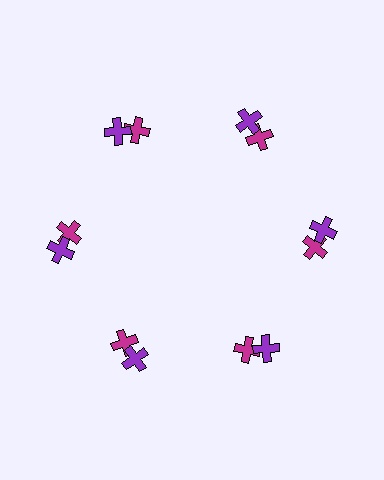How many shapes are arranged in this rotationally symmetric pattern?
There are 12 shapes, arranged in 6 groups of 2.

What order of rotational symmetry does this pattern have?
This pattern has 6-fold rotational symmetry.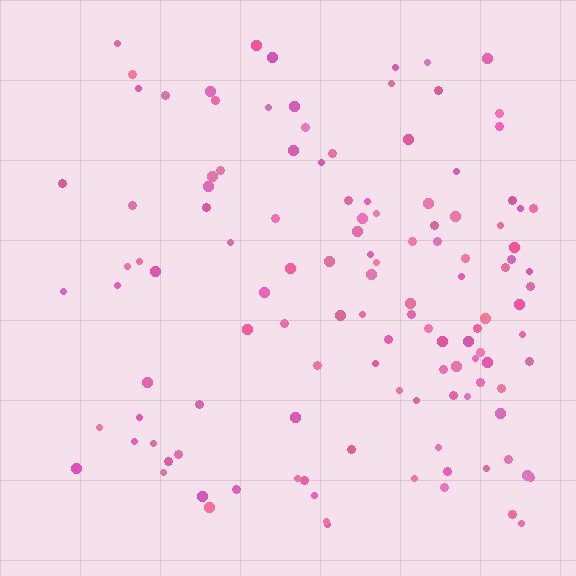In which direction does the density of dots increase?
From left to right, with the right side densest.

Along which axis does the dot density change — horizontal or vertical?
Horizontal.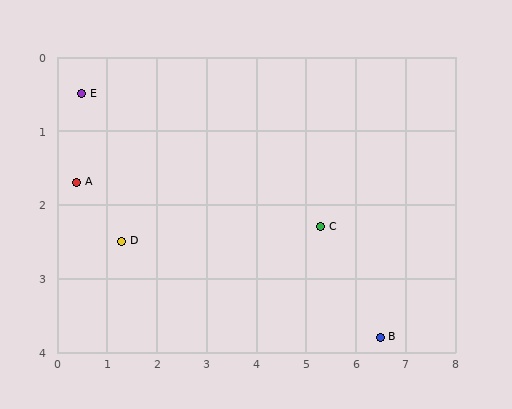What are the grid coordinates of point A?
Point A is at approximately (0.4, 1.7).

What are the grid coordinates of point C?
Point C is at approximately (5.3, 2.3).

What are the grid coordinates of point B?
Point B is at approximately (6.5, 3.8).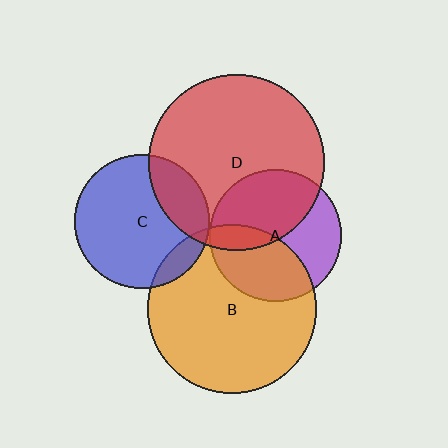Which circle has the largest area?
Circle D (red).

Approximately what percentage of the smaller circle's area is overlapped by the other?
Approximately 5%.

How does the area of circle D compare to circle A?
Approximately 1.8 times.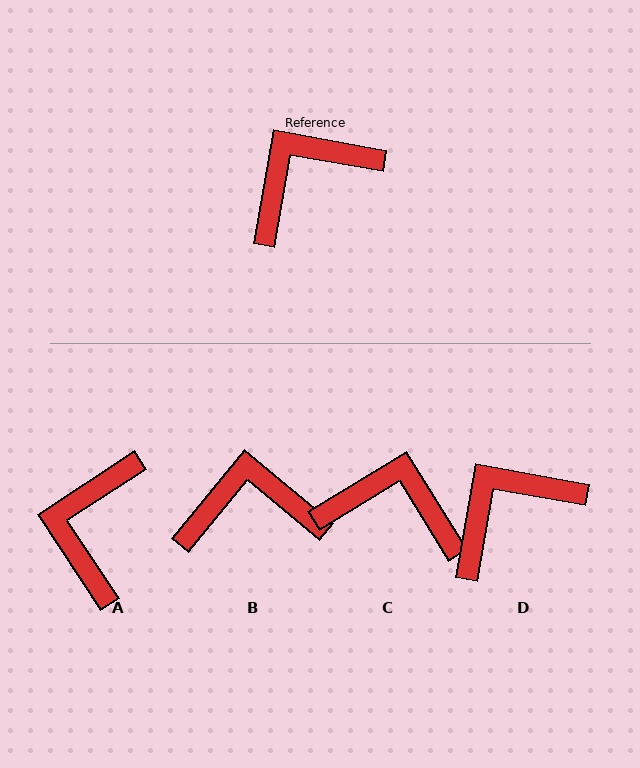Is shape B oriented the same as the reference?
No, it is off by about 30 degrees.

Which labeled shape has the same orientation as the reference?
D.